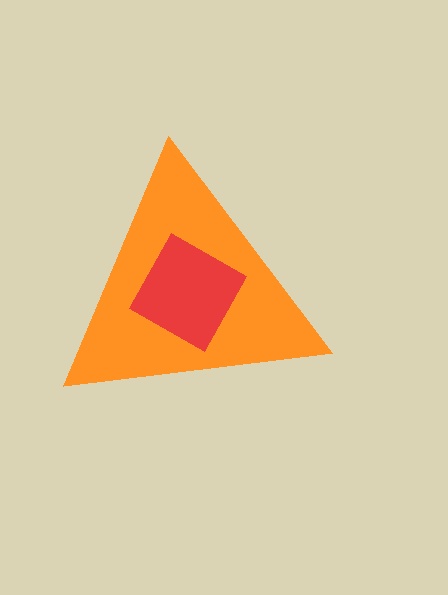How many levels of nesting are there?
2.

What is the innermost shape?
The red square.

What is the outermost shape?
The orange triangle.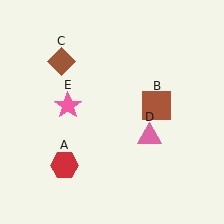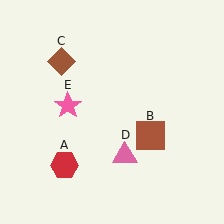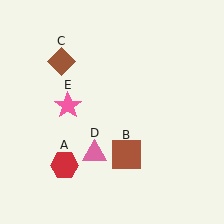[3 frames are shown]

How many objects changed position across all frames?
2 objects changed position: brown square (object B), pink triangle (object D).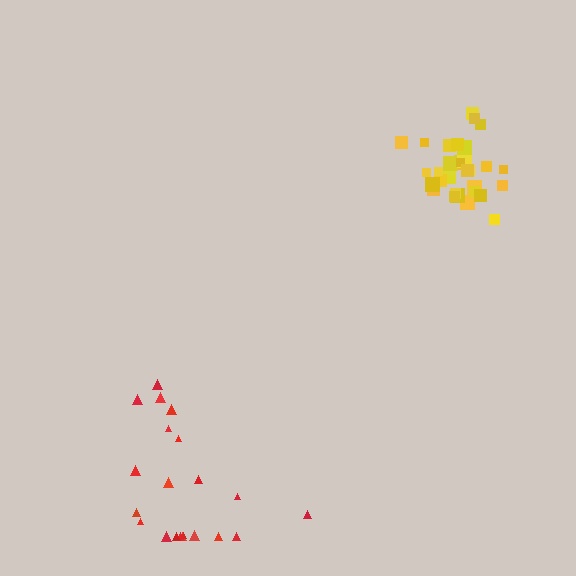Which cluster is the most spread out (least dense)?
Red.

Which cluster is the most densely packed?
Yellow.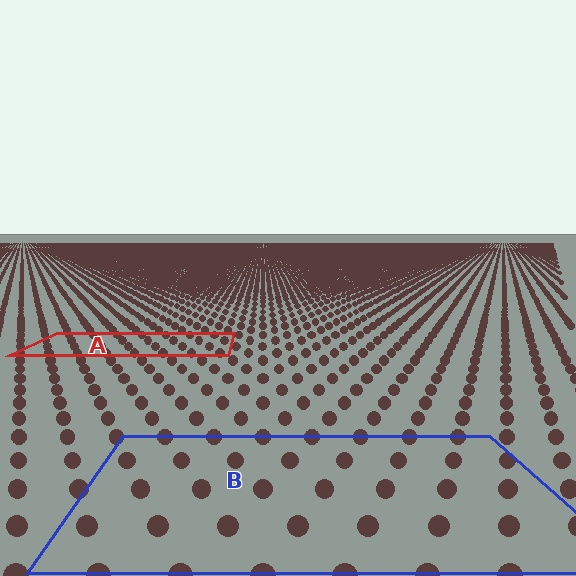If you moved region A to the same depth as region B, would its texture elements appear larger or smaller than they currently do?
They would appear larger. At a closer depth, the same texture elements are projected at a bigger on-screen size.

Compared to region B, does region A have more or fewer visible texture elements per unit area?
Region A has more texture elements per unit area — they are packed more densely because it is farther away.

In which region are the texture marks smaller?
The texture marks are smaller in region A, because it is farther away.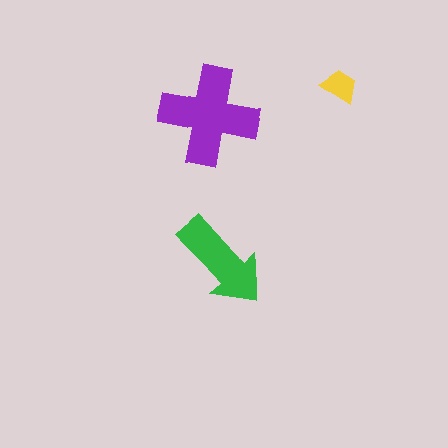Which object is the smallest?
The yellow trapezoid.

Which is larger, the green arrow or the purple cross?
The purple cross.